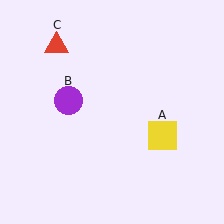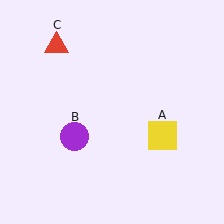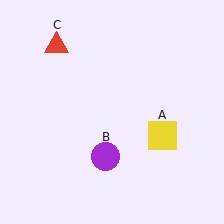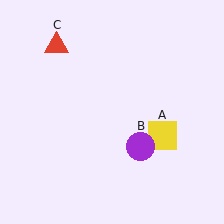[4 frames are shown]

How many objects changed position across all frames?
1 object changed position: purple circle (object B).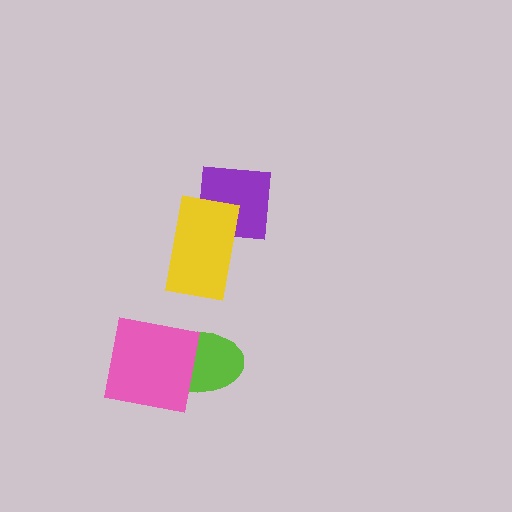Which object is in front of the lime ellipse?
The pink square is in front of the lime ellipse.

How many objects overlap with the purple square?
1 object overlaps with the purple square.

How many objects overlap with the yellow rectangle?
1 object overlaps with the yellow rectangle.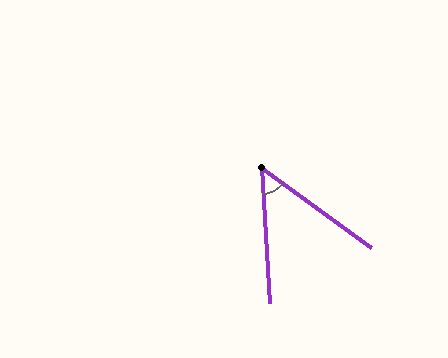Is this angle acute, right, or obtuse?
It is acute.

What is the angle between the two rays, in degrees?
Approximately 51 degrees.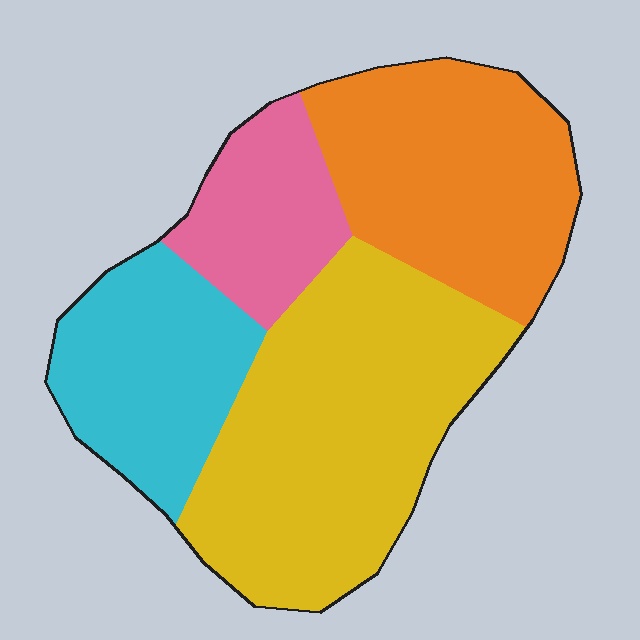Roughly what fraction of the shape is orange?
Orange takes up about one quarter (1/4) of the shape.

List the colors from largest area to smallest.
From largest to smallest: yellow, orange, cyan, pink.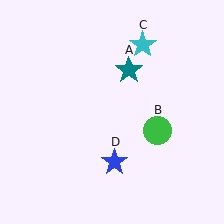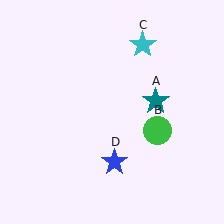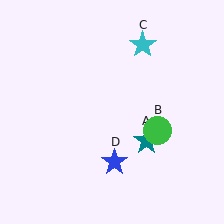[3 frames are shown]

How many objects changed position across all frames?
1 object changed position: teal star (object A).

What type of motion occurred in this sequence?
The teal star (object A) rotated clockwise around the center of the scene.